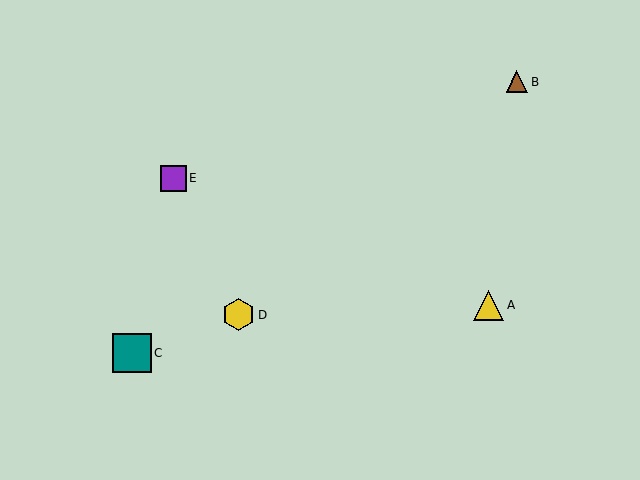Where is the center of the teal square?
The center of the teal square is at (132, 353).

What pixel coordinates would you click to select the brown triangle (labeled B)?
Click at (517, 82) to select the brown triangle B.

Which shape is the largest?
The teal square (labeled C) is the largest.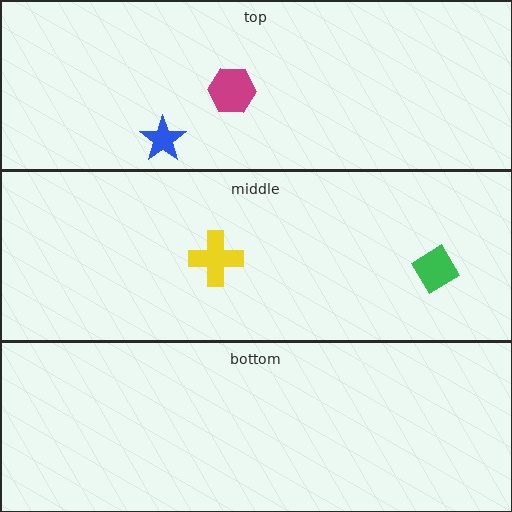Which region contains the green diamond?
The middle region.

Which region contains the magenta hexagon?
The top region.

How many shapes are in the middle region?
2.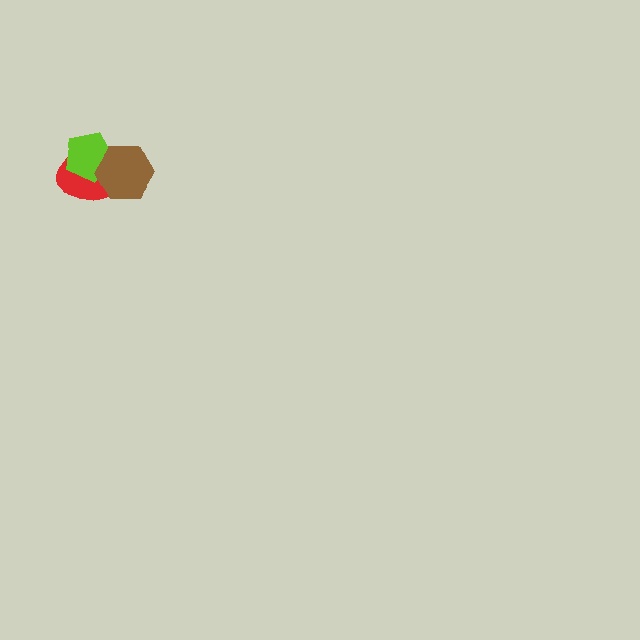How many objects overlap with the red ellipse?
2 objects overlap with the red ellipse.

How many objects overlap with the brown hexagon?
2 objects overlap with the brown hexagon.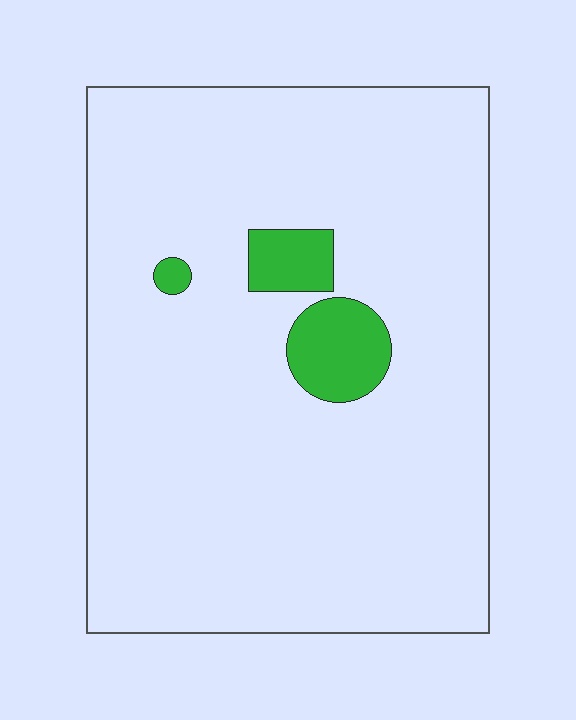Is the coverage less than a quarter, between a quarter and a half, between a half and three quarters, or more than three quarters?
Less than a quarter.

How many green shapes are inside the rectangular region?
3.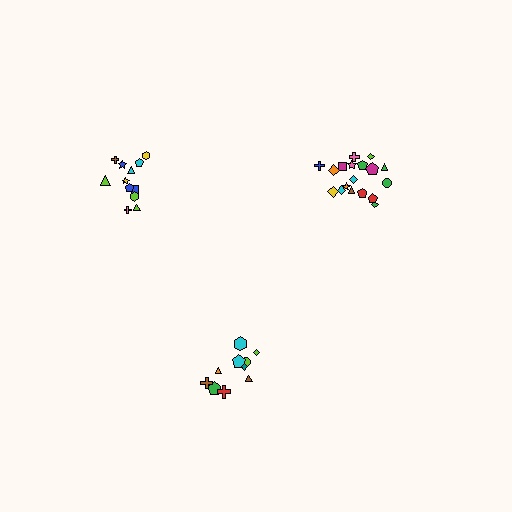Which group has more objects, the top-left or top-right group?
The top-right group.